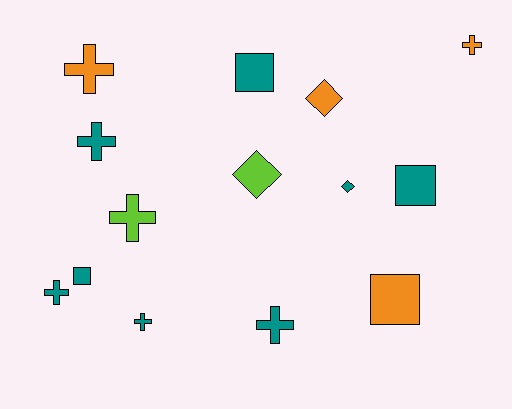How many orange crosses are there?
There are 2 orange crosses.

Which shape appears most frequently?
Cross, with 7 objects.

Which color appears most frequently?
Teal, with 8 objects.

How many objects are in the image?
There are 14 objects.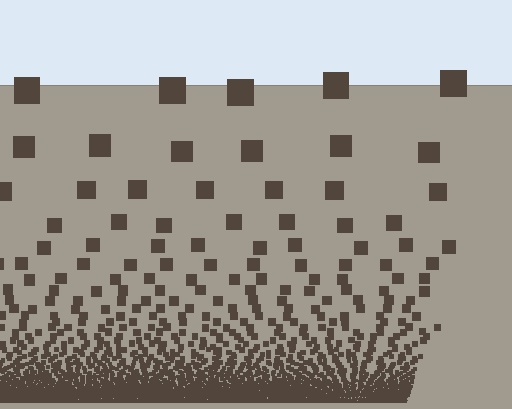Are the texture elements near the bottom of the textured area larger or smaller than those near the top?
Smaller. The gradient is inverted — elements near the bottom are smaller and denser.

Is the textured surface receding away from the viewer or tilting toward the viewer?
The surface appears to tilt toward the viewer. Texture elements get larger and sparser toward the top.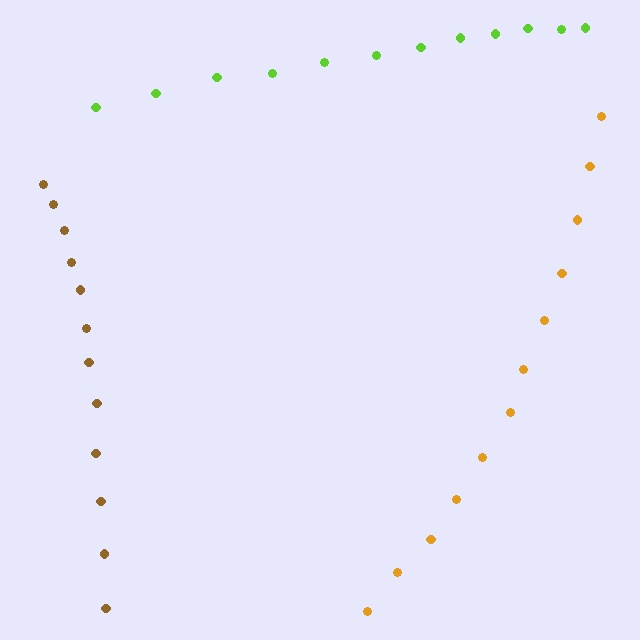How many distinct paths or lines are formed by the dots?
There are 3 distinct paths.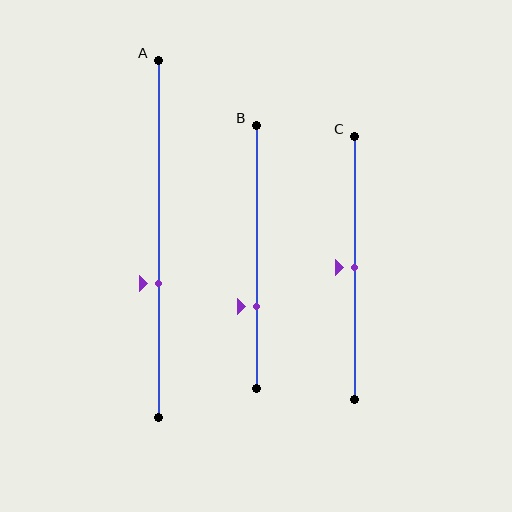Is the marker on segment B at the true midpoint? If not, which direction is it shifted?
No, the marker on segment B is shifted downward by about 19% of the segment length.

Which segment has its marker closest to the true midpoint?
Segment C has its marker closest to the true midpoint.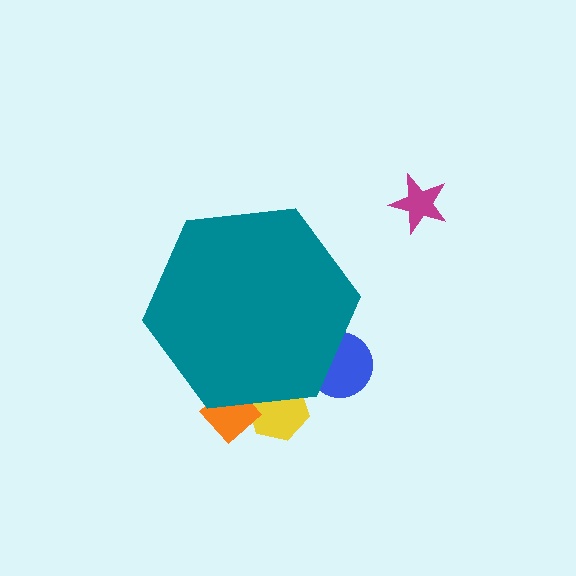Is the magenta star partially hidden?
No, the magenta star is fully visible.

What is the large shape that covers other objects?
A teal hexagon.